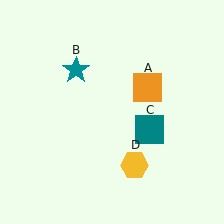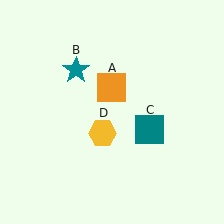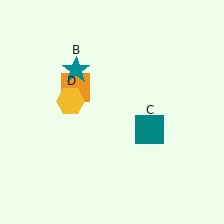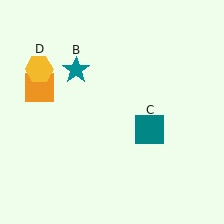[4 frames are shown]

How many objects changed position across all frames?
2 objects changed position: orange square (object A), yellow hexagon (object D).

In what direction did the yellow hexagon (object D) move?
The yellow hexagon (object D) moved up and to the left.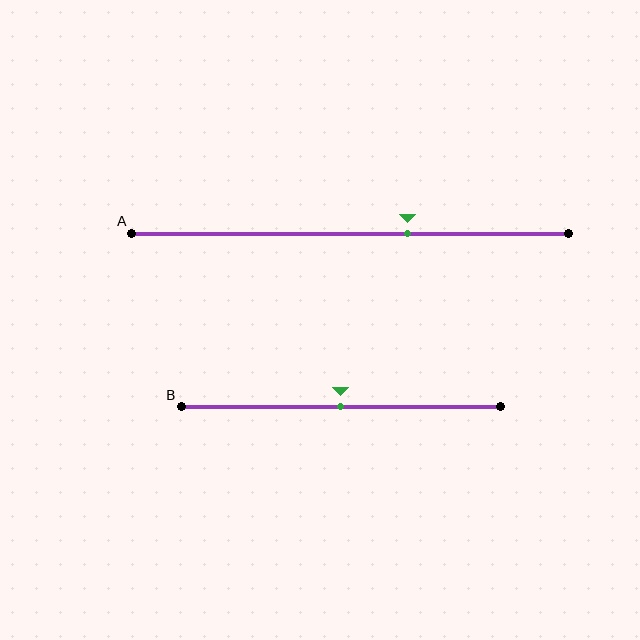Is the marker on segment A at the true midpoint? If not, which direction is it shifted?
No, the marker on segment A is shifted to the right by about 13% of the segment length.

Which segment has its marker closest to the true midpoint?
Segment B has its marker closest to the true midpoint.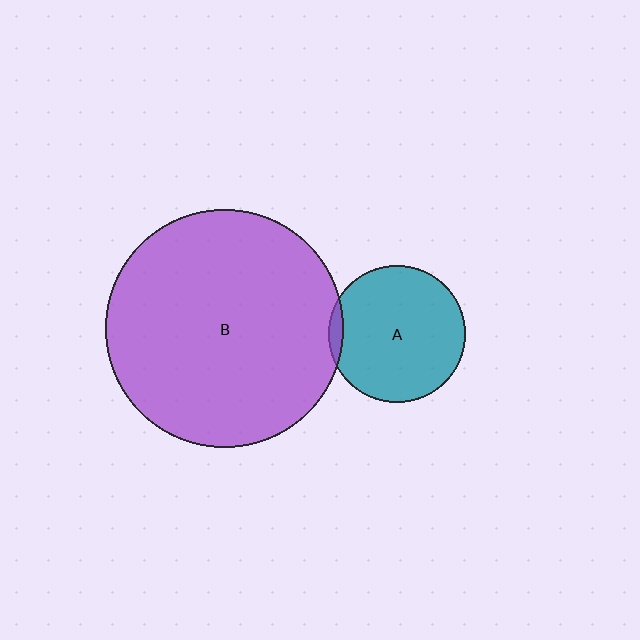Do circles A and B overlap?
Yes.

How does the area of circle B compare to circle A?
Approximately 3.0 times.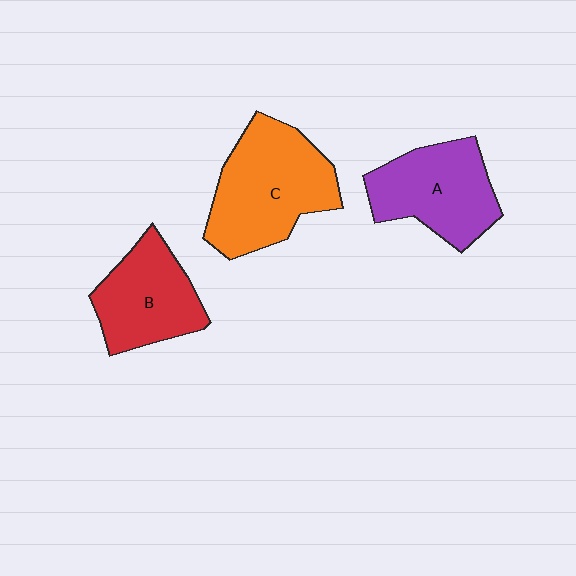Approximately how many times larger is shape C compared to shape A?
Approximately 1.2 times.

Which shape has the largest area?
Shape C (orange).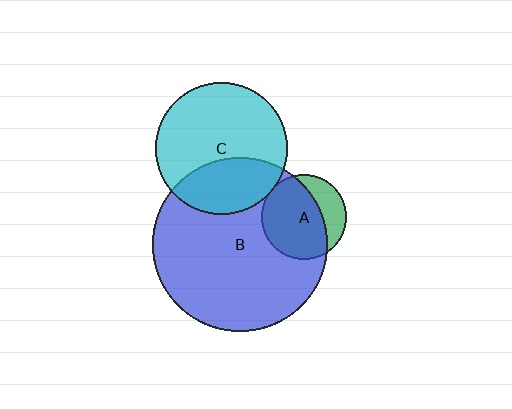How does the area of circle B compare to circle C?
Approximately 1.7 times.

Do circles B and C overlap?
Yes.